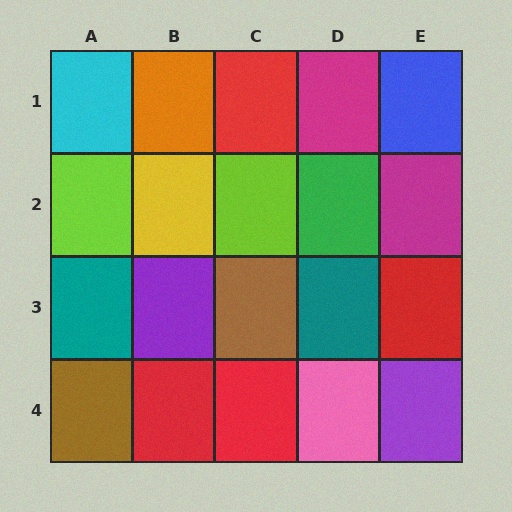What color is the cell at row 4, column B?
Red.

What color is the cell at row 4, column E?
Purple.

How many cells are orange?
1 cell is orange.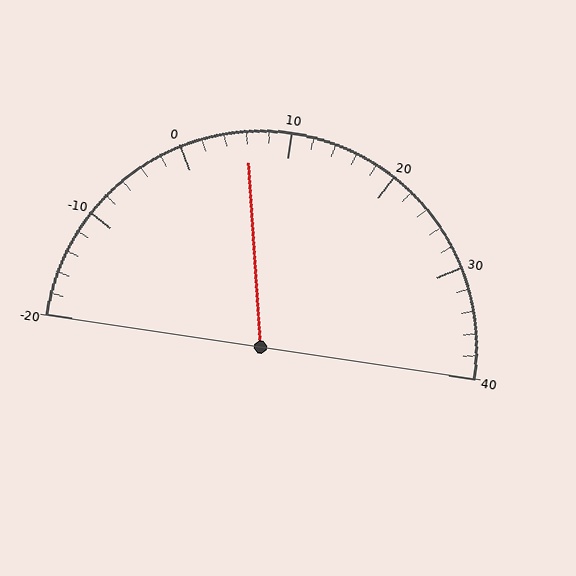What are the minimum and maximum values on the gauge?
The gauge ranges from -20 to 40.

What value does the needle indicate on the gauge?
The needle indicates approximately 6.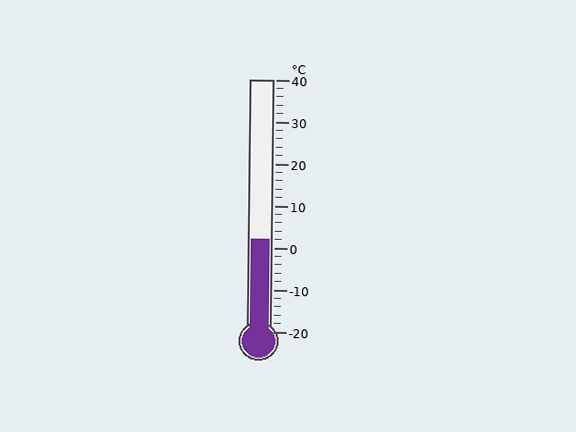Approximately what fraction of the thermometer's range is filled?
The thermometer is filled to approximately 35% of its range.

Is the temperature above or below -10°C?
The temperature is above -10°C.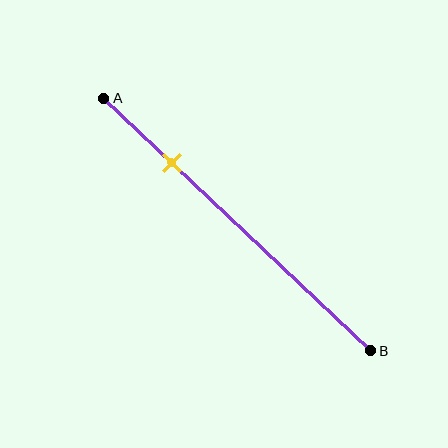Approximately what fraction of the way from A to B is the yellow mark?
The yellow mark is approximately 25% of the way from A to B.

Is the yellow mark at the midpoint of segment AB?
No, the mark is at about 25% from A, not at the 50% midpoint.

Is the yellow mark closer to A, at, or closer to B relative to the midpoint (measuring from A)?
The yellow mark is closer to point A than the midpoint of segment AB.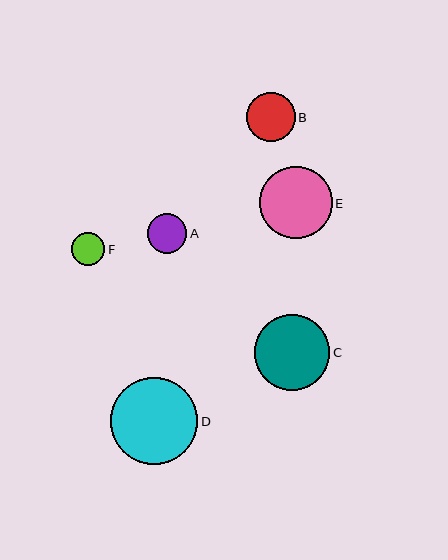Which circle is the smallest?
Circle F is the smallest with a size of approximately 33 pixels.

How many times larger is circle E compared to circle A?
Circle E is approximately 1.8 times the size of circle A.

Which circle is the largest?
Circle D is the largest with a size of approximately 87 pixels.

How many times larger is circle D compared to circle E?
Circle D is approximately 1.2 times the size of circle E.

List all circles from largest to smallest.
From largest to smallest: D, C, E, B, A, F.